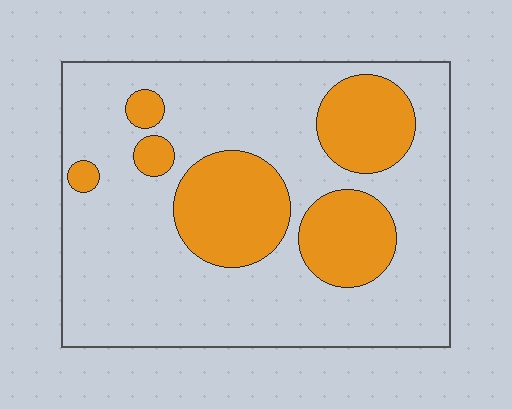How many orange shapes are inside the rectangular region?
6.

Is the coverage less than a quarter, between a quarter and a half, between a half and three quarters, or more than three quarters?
Between a quarter and a half.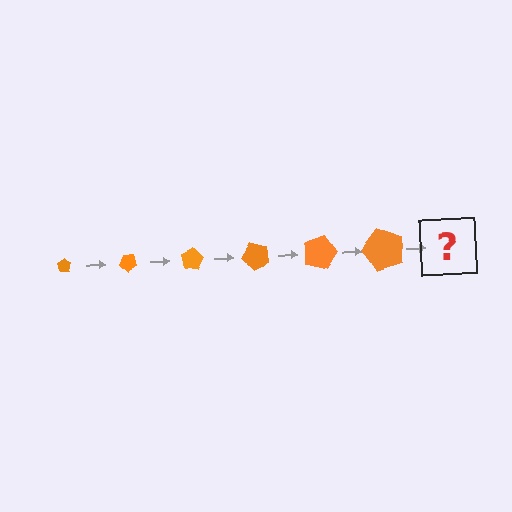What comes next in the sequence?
The next element should be a pentagon, larger than the previous one and rotated 240 degrees from the start.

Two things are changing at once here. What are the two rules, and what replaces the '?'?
The two rules are that the pentagon grows larger each step and it rotates 40 degrees each step. The '?' should be a pentagon, larger than the previous one and rotated 240 degrees from the start.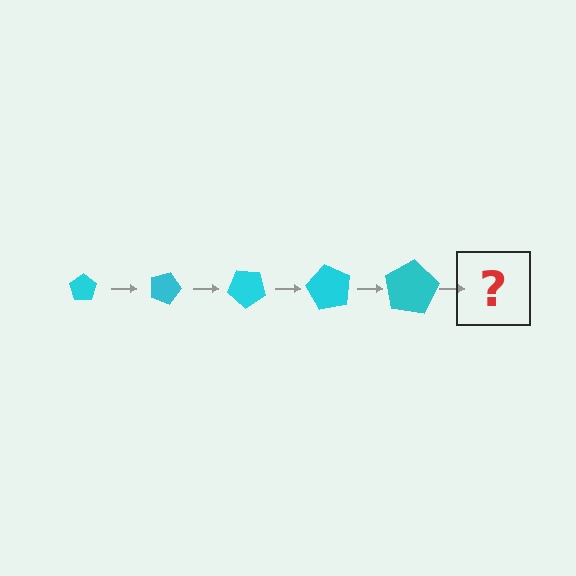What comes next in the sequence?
The next element should be a pentagon, larger than the previous one and rotated 100 degrees from the start.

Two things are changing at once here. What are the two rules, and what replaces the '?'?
The two rules are that the pentagon grows larger each step and it rotates 20 degrees each step. The '?' should be a pentagon, larger than the previous one and rotated 100 degrees from the start.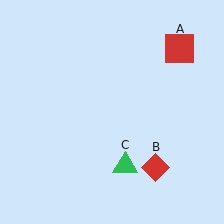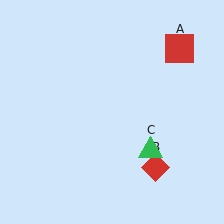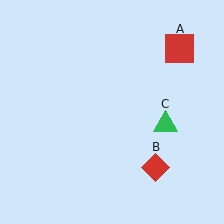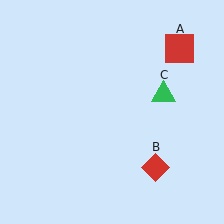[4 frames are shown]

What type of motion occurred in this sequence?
The green triangle (object C) rotated counterclockwise around the center of the scene.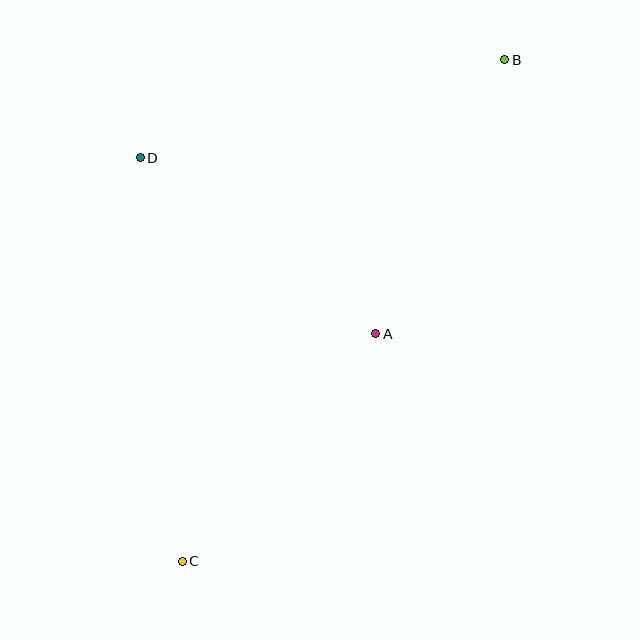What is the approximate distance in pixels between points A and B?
The distance between A and B is approximately 303 pixels.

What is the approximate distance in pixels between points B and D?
The distance between B and D is approximately 377 pixels.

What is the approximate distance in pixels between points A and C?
The distance between A and C is approximately 299 pixels.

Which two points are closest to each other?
Points A and D are closest to each other.